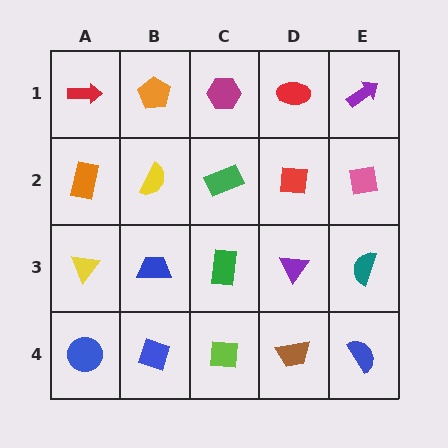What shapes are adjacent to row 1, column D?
A red square (row 2, column D), a magenta hexagon (row 1, column C), a purple arrow (row 1, column E).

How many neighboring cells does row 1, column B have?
3.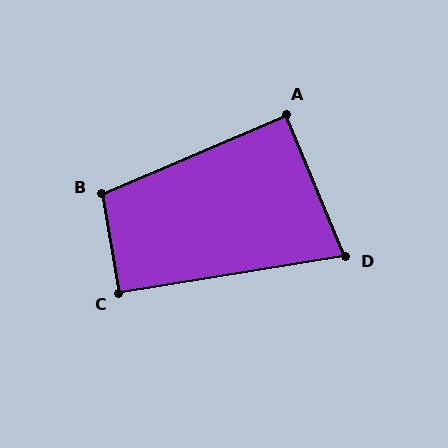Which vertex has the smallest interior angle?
D, at approximately 77 degrees.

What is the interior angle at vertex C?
Approximately 90 degrees (approximately right).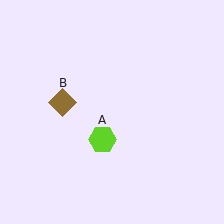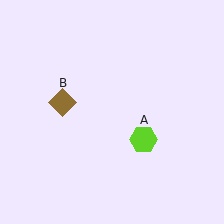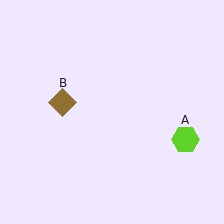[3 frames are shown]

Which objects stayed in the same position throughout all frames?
Brown diamond (object B) remained stationary.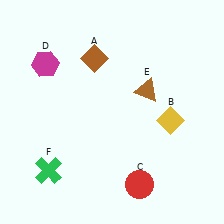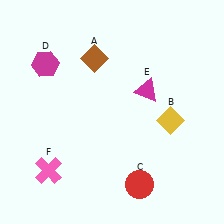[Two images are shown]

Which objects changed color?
E changed from brown to magenta. F changed from green to pink.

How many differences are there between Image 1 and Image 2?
There are 2 differences between the two images.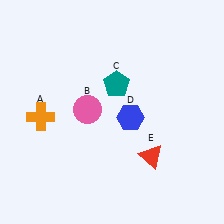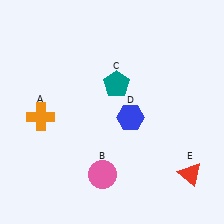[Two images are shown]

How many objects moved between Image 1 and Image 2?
2 objects moved between the two images.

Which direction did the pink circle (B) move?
The pink circle (B) moved down.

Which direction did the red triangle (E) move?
The red triangle (E) moved right.